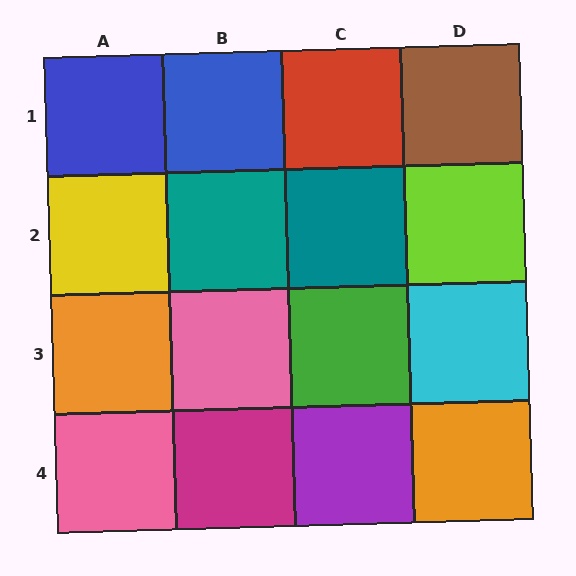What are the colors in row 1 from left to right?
Blue, blue, red, brown.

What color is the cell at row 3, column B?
Pink.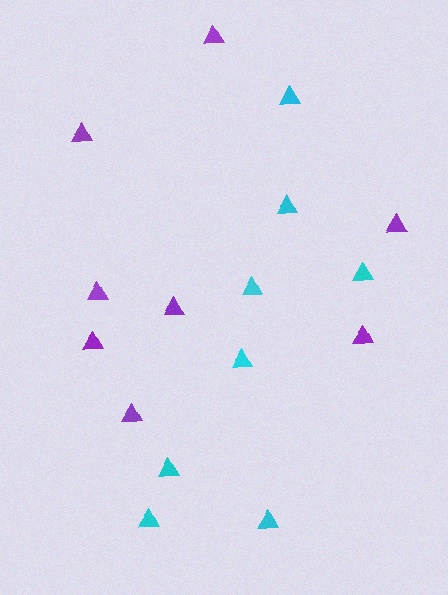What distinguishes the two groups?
There are 2 groups: one group of cyan triangles (8) and one group of purple triangles (8).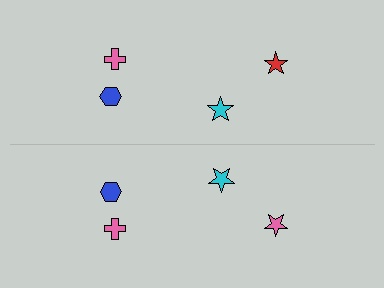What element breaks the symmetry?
The pink star on the bottom side breaks the symmetry — its mirror counterpart is red.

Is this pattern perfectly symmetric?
No, the pattern is not perfectly symmetric. The pink star on the bottom side breaks the symmetry — its mirror counterpart is red.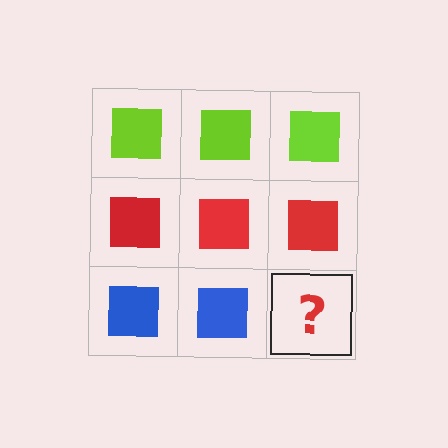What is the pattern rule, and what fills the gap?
The rule is that each row has a consistent color. The gap should be filled with a blue square.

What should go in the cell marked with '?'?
The missing cell should contain a blue square.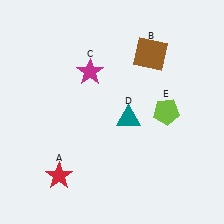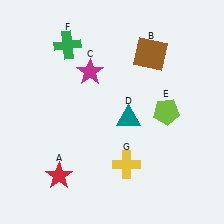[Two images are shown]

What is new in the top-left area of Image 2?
A green cross (F) was added in the top-left area of Image 2.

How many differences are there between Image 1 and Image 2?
There are 2 differences between the two images.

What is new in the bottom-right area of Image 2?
A yellow cross (G) was added in the bottom-right area of Image 2.